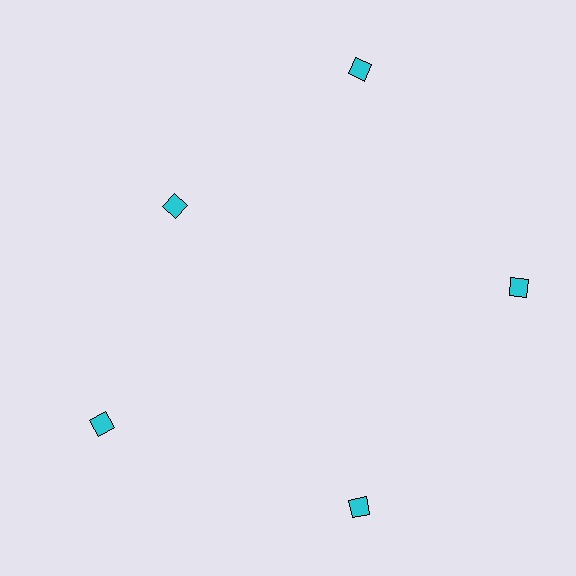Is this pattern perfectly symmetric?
No. The 5 cyan diamonds are arranged in a ring, but one element near the 10 o'clock position is pulled inward toward the center, breaking the 5-fold rotational symmetry.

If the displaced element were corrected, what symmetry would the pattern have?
It would have 5-fold rotational symmetry — the pattern would map onto itself every 72 degrees.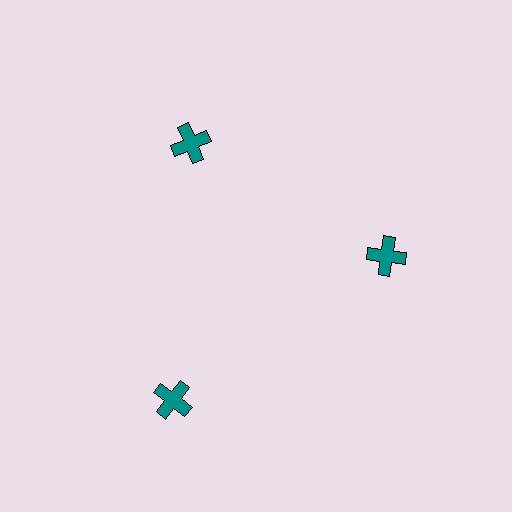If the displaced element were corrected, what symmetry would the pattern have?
It would have 3-fold rotational symmetry — the pattern would map onto itself every 120 degrees.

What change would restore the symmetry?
The symmetry would be restored by moving it inward, back onto the ring so that all 3 crosses sit at equal angles and equal distance from the center.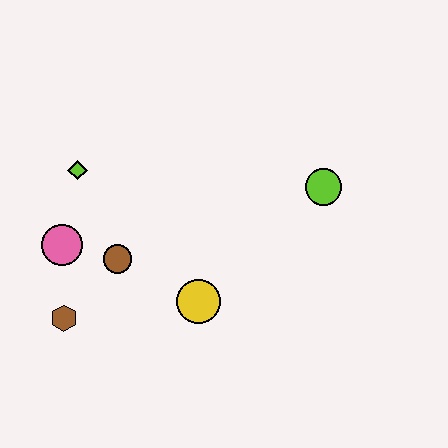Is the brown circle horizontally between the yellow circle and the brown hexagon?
Yes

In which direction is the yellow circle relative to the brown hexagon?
The yellow circle is to the right of the brown hexagon.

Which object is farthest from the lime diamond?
The lime circle is farthest from the lime diamond.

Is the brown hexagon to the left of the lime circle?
Yes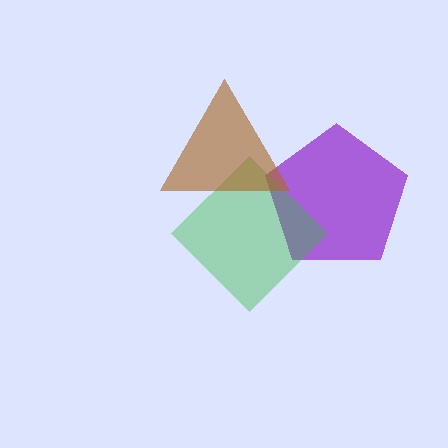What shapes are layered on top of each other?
The layered shapes are: a purple pentagon, a green diamond, a brown triangle.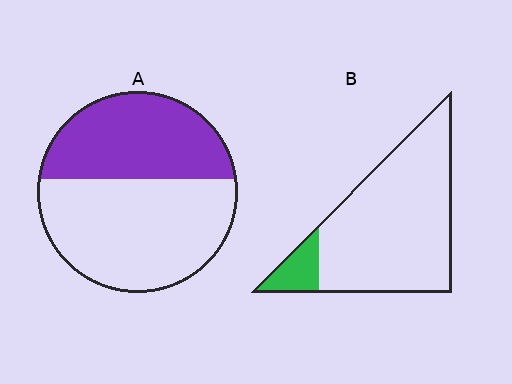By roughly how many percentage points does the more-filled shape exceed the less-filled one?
By roughly 30 percentage points (A over B).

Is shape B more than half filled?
No.